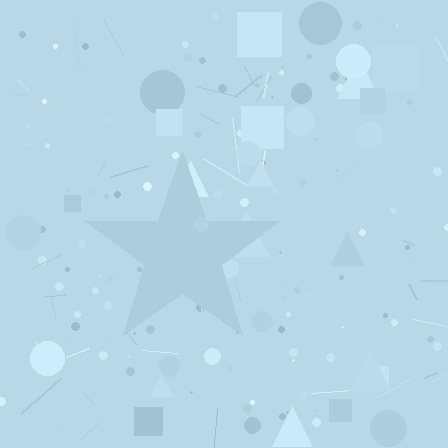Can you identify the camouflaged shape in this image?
The camouflaged shape is a star.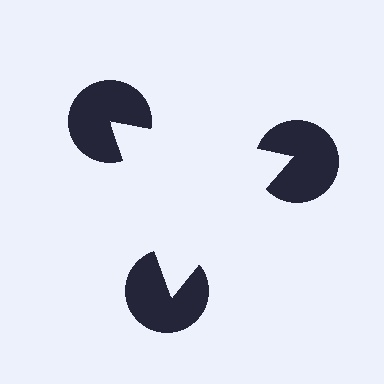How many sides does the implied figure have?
3 sides.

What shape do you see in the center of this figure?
An illusory triangle — its edges are inferred from the aligned wedge cuts in the pac-man discs, not physically drawn.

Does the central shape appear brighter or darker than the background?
It typically appears slightly brighter than the background, even though no actual brightness change is drawn.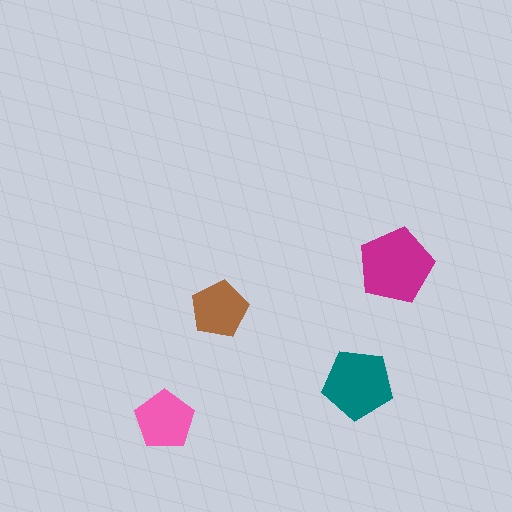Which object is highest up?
The magenta pentagon is topmost.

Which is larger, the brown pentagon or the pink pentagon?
The pink one.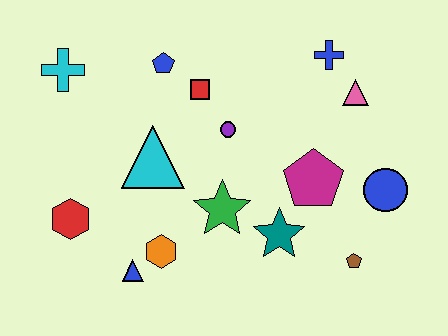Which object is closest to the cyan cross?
The blue pentagon is closest to the cyan cross.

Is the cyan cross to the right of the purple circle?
No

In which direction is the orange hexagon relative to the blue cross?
The orange hexagon is below the blue cross.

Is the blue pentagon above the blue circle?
Yes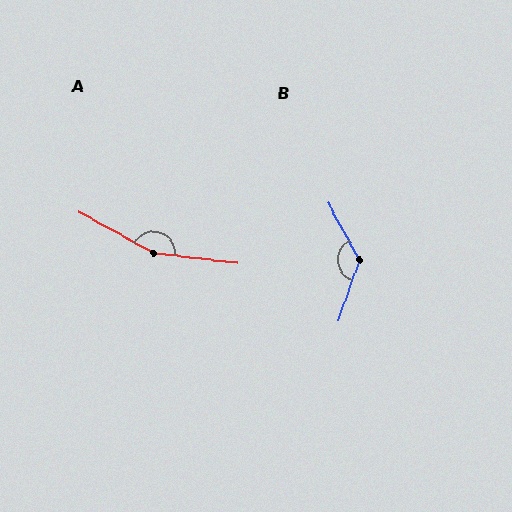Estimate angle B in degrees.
Approximately 132 degrees.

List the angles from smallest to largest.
B (132°), A (158°).